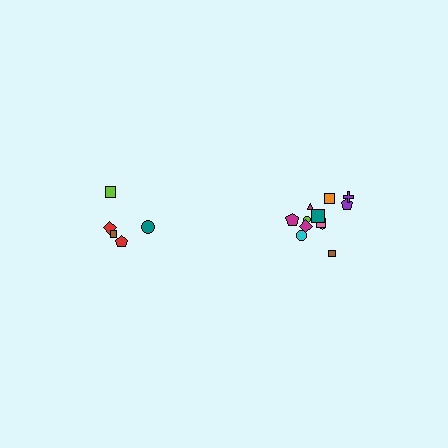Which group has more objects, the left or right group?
The right group.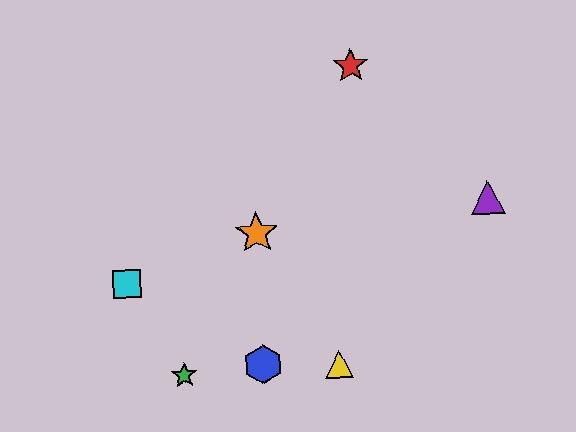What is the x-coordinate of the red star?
The red star is at x≈350.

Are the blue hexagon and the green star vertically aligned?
No, the blue hexagon is at x≈263 and the green star is at x≈184.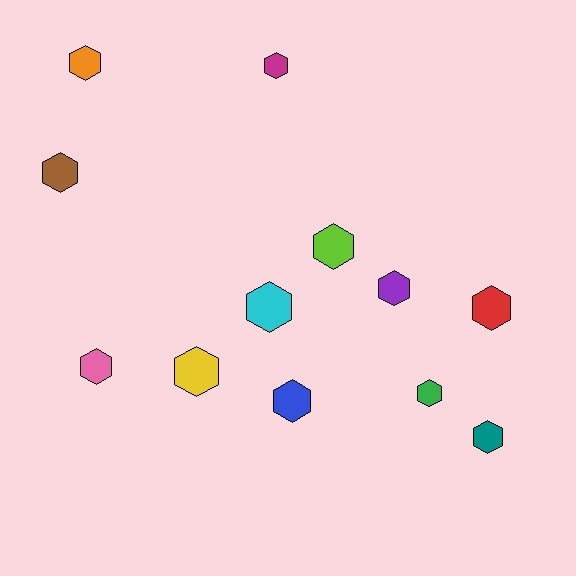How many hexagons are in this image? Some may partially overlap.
There are 12 hexagons.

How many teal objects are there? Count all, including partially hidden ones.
There is 1 teal object.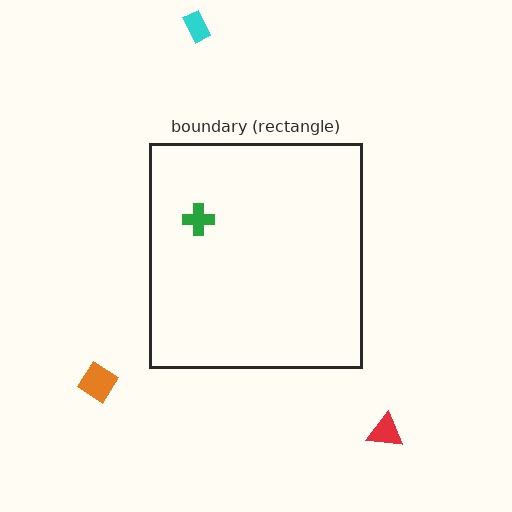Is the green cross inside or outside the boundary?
Inside.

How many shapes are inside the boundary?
1 inside, 3 outside.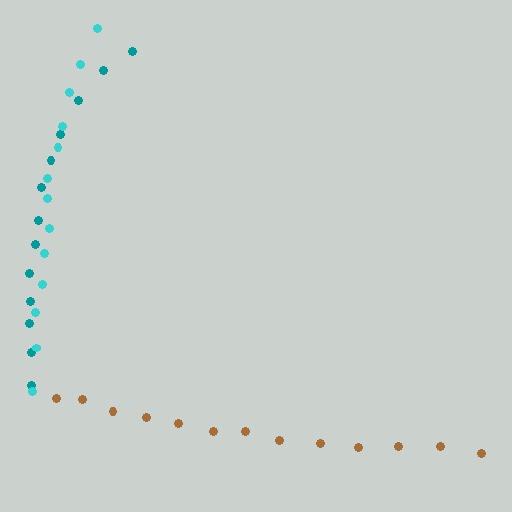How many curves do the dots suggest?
There are 3 distinct paths.